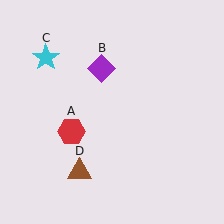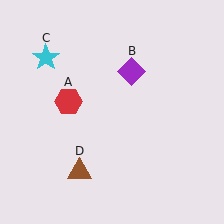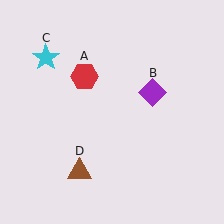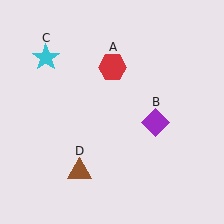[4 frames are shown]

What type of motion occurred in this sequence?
The red hexagon (object A), purple diamond (object B) rotated clockwise around the center of the scene.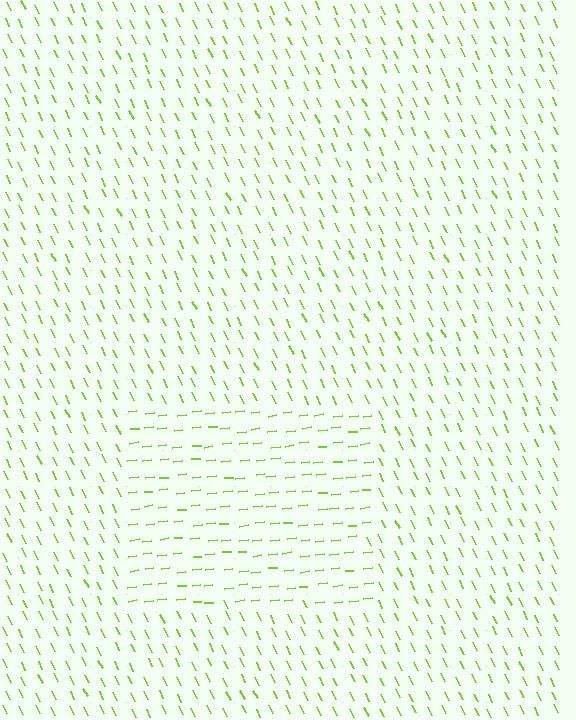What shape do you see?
I see a rectangle.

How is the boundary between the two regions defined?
The boundary is defined purely by a change in line orientation (approximately 70 degrees difference). All lines are the same color and thickness.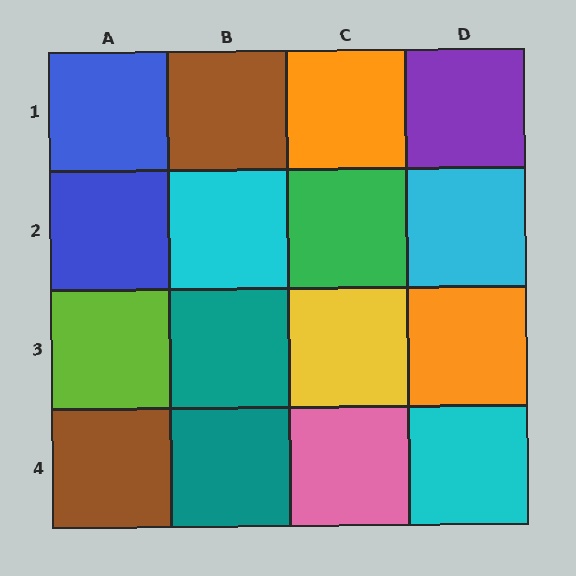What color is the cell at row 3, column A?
Lime.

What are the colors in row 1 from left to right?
Blue, brown, orange, purple.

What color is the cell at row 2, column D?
Cyan.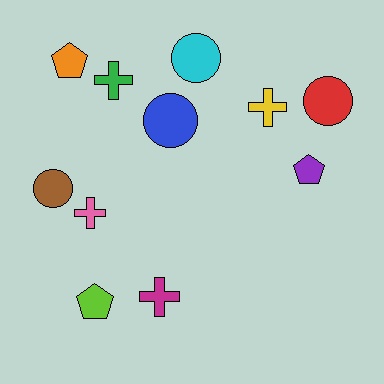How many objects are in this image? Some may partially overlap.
There are 11 objects.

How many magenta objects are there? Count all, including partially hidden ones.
There is 1 magenta object.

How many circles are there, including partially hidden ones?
There are 4 circles.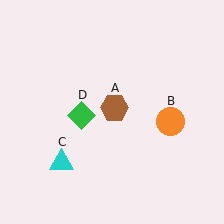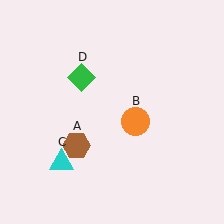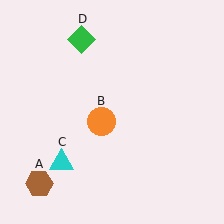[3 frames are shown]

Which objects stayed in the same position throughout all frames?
Cyan triangle (object C) remained stationary.